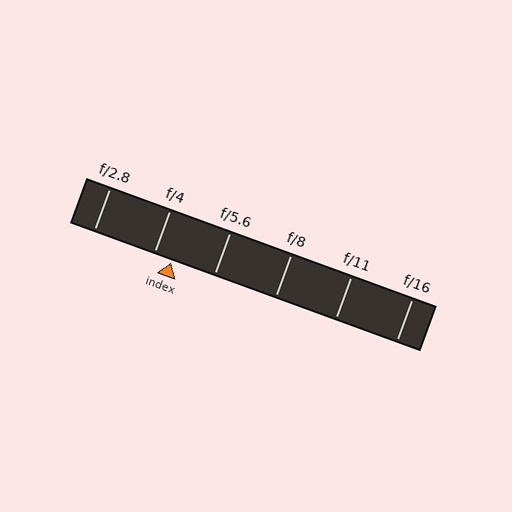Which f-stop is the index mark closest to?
The index mark is closest to f/4.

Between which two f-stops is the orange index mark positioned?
The index mark is between f/4 and f/5.6.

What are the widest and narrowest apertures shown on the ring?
The widest aperture shown is f/2.8 and the narrowest is f/16.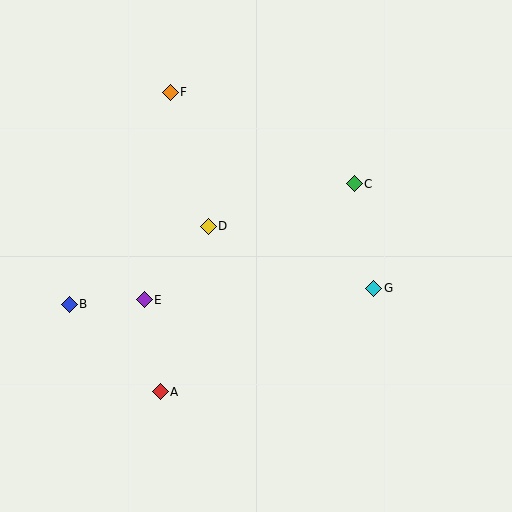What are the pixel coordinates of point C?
Point C is at (354, 184).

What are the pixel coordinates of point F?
Point F is at (170, 92).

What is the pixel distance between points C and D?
The distance between C and D is 152 pixels.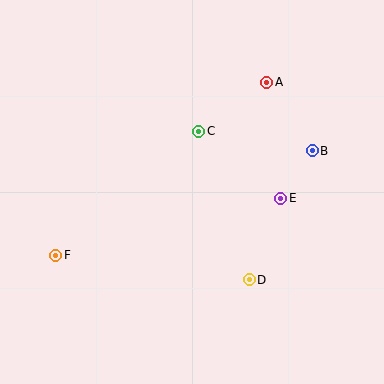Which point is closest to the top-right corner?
Point A is closest to the top-right corner.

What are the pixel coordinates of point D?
Point D is at (249, 280).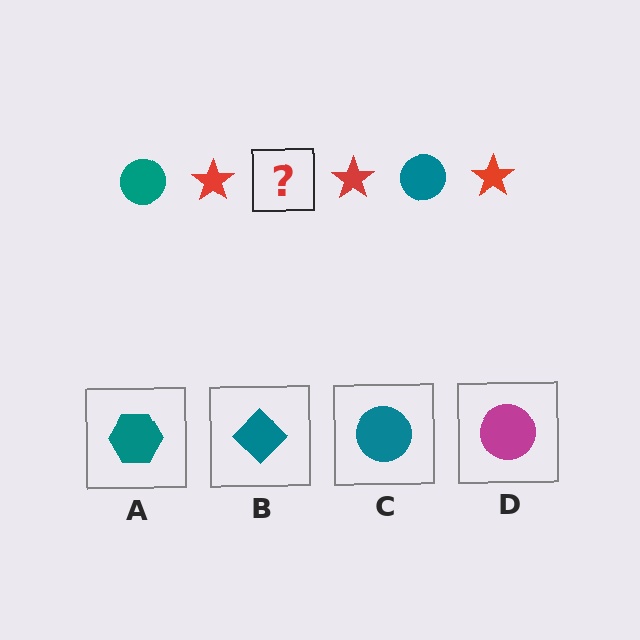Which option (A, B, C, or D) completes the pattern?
C.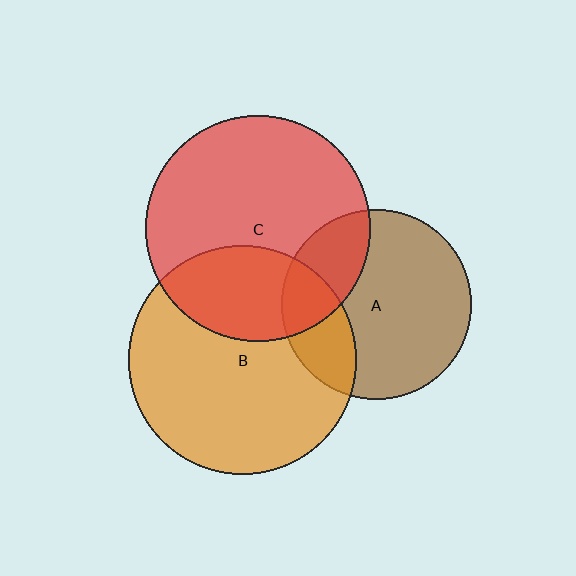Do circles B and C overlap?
Yes.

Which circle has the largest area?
Circle B (orange).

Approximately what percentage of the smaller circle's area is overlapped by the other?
Approximately 30%.